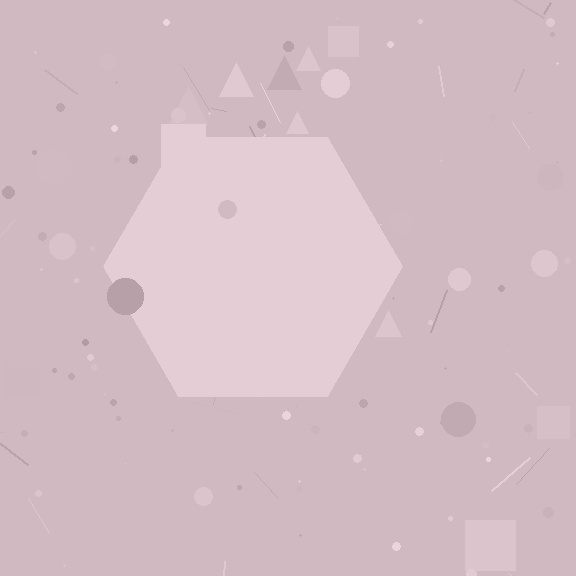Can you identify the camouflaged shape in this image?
The camouflaged shape is a hexagon.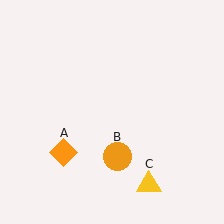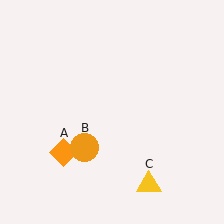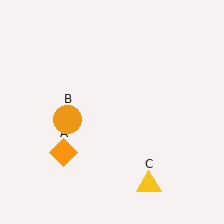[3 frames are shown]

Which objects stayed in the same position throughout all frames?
Orange diamond (object A) and yellow triangle (object C) remained stationary.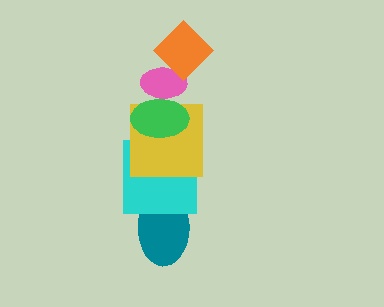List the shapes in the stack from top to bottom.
From top to bottom: the orange diamond, the pink ellipse, the green ellipse, the yellow square, the cyan square, the teal ellipse.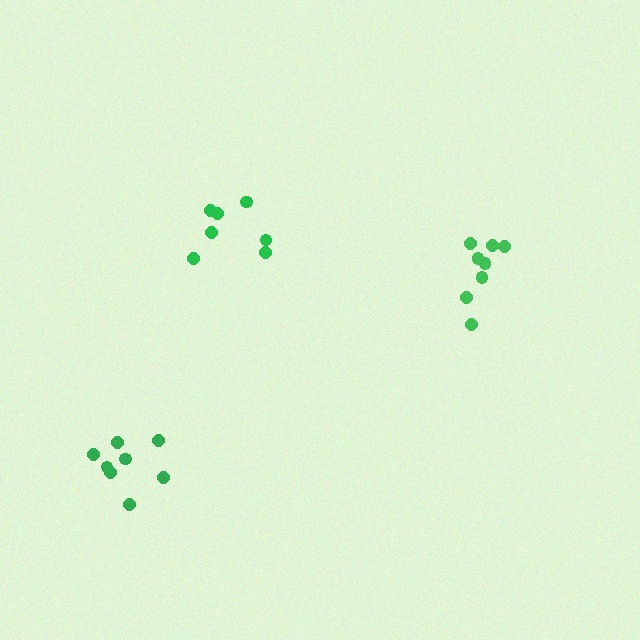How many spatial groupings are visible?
There are 3 spatial groupings.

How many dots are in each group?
Group 1: 8 dots, Group 2: 8 dots, Group 3: 7 dots (23 total).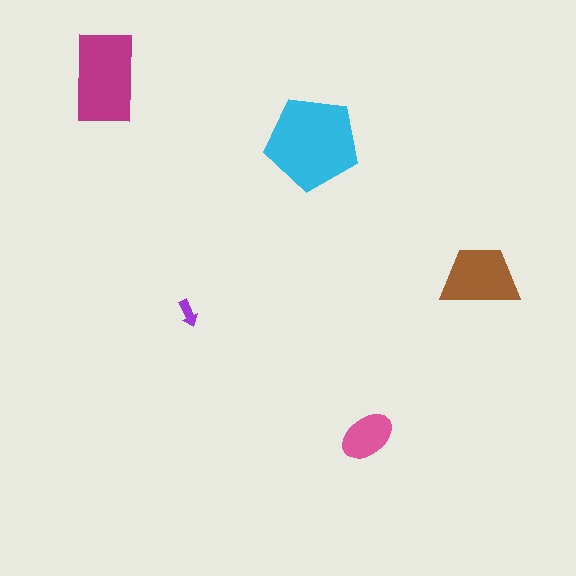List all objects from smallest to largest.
The purple arrow, the pink ellipse, the brown trapezoid, the magenta rectangle, the cyan pentagon.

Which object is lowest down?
The pink ellipse is bottommost.